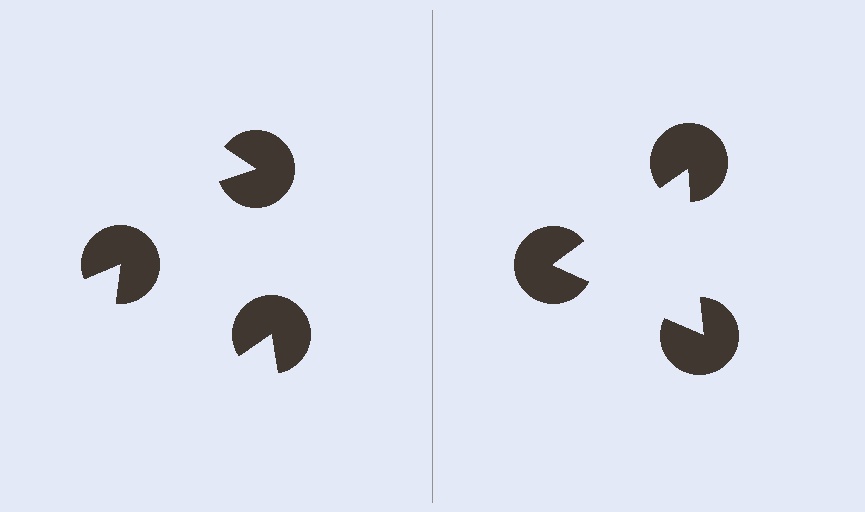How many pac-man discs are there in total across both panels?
6 — 3 on each side.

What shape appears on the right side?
An illusory triangle.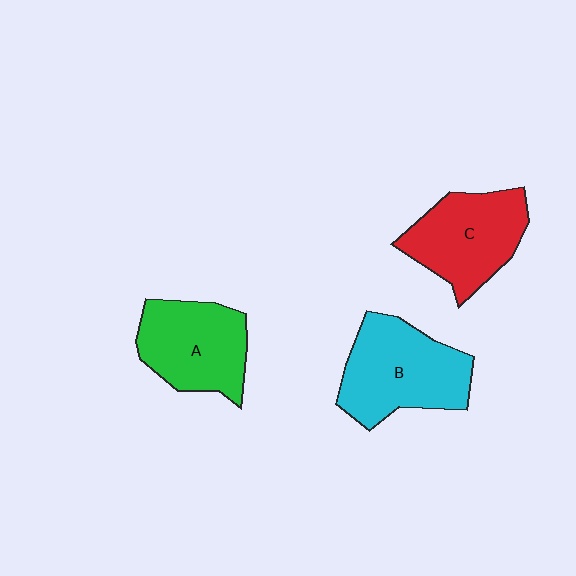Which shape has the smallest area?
Shape A (green).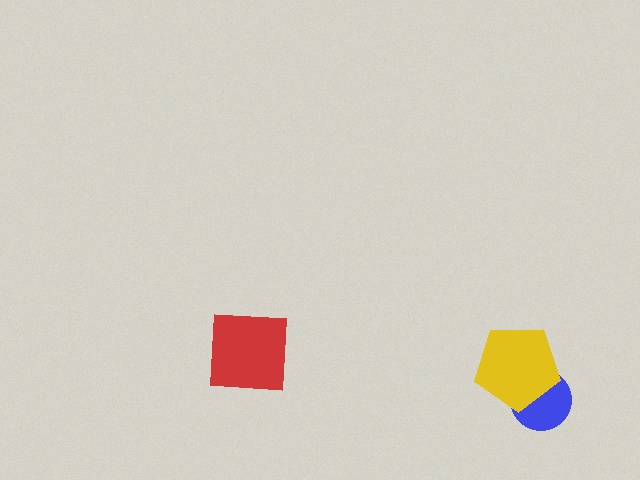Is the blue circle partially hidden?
Yes, it is partially covered by another shape.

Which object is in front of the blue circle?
The yellow pentagon is in front of the blue circle.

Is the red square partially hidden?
No, no other shape covers it.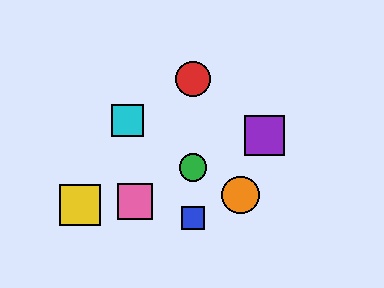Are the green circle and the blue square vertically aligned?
Yes, both are at x≈193.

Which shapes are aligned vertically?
The red circle, the blue square, the green circle are aligned vertically.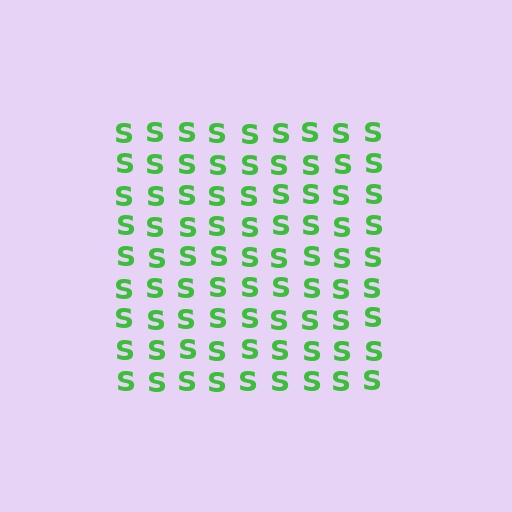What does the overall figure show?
The overall figure shows a square.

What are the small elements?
The small elements are letter S's.